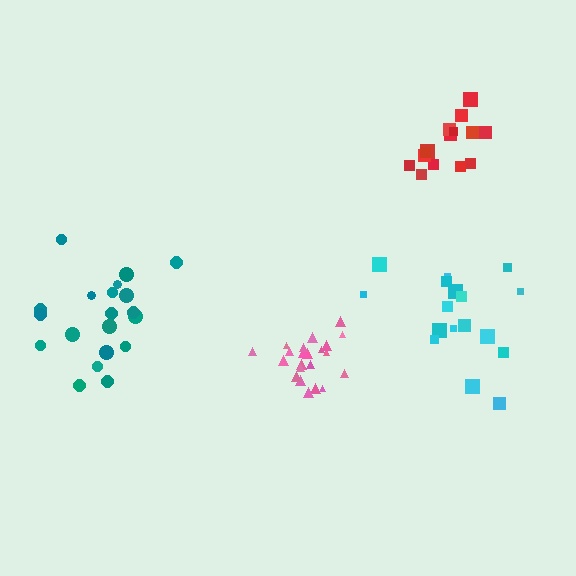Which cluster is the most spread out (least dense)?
Cyan.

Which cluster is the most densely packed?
Pink.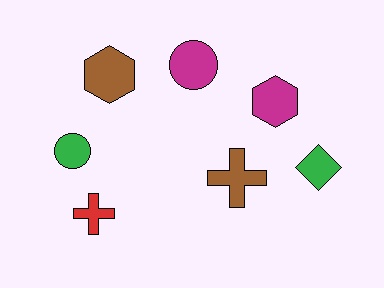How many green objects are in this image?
There are 2 green objects.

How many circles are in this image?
There are 2 circles.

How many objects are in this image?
There are 7 objects.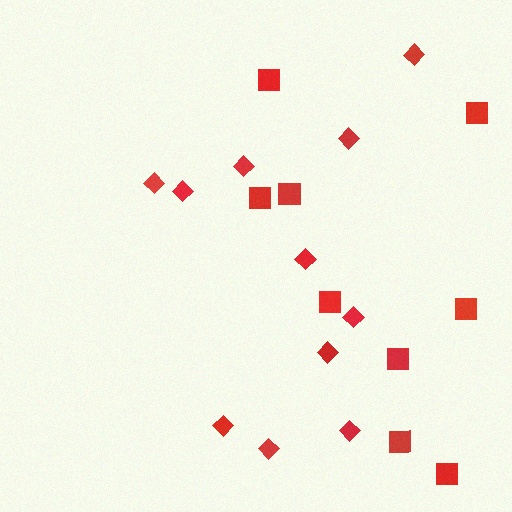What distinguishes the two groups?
There are 2 groups: one group of diamonds (11) and one group of squares (9).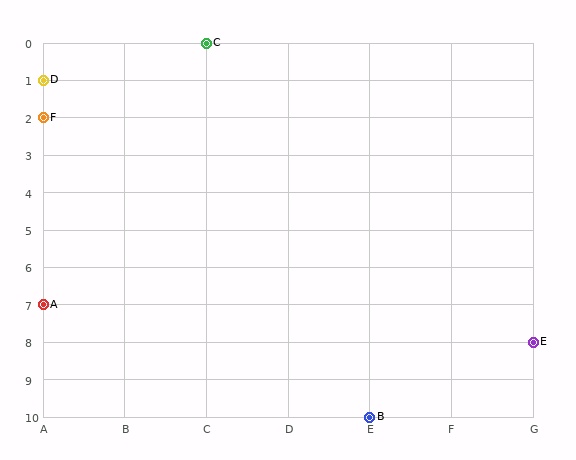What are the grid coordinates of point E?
Point E is at grid coordinates (G, 8).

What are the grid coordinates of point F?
Point F is at grid coordinates (A, 2).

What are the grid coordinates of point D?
Point D is at grid coordinates (A, 1).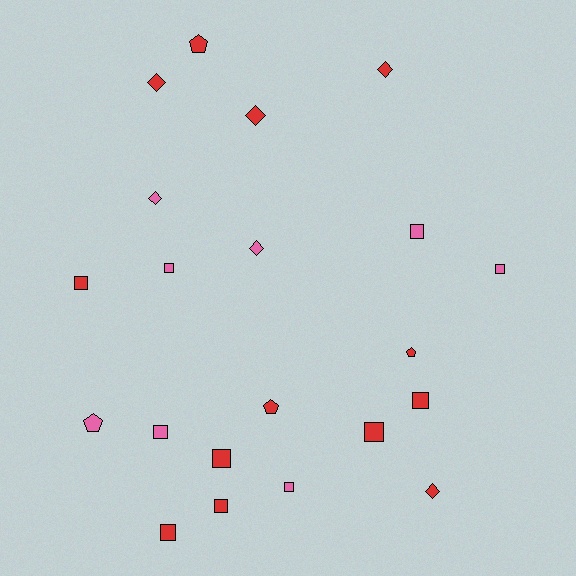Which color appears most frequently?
Red, with 13 objects.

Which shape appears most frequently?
Square, with 11 objects.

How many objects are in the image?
There are 21 objects.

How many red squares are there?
There are 6 red squares.